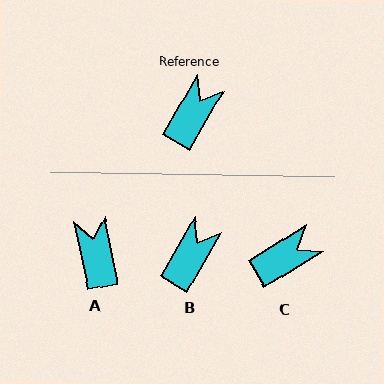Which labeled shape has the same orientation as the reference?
B.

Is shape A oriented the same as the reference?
No, it is off by about 42 degrees.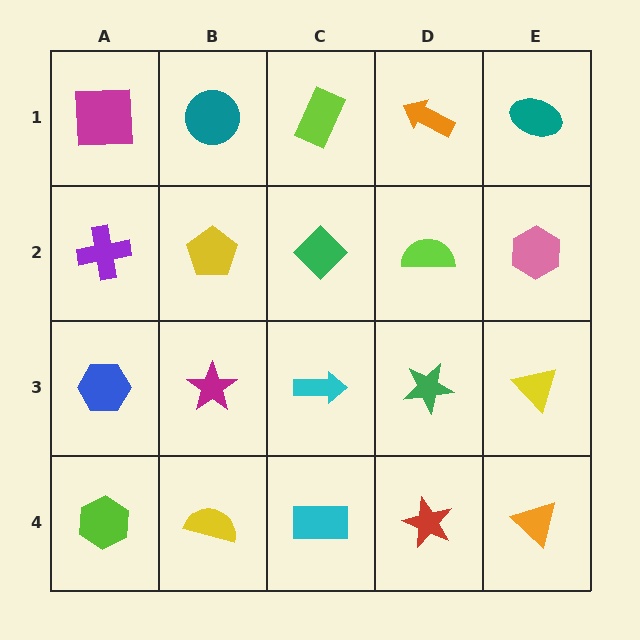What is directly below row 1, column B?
A yellow pentagon.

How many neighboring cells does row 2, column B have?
4.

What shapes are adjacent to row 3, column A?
A purple cross (row 2, column A), a lime hexagon (row 4, column A), a magenta star (row 3, column B).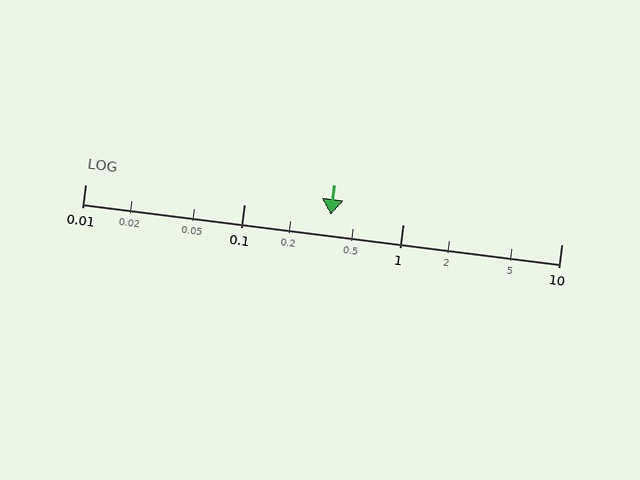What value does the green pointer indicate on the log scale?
The pointer indicates approximately 0.35.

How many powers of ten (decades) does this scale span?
The scale spans 3 decades, from 0.01 to 10.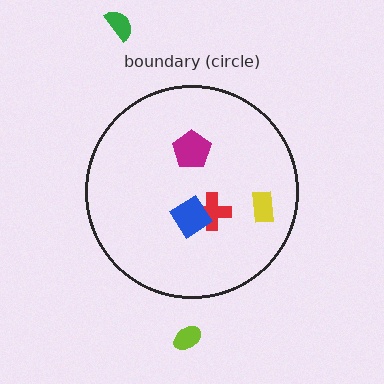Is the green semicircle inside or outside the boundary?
Outside.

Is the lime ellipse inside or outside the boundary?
Outside.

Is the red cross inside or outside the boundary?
Inside.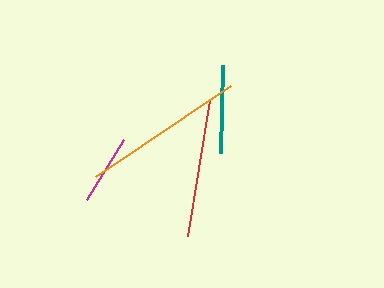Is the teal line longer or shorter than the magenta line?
The teal line is longer than the magenta line.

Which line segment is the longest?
The orange line is the longest at approximately 163 pixels.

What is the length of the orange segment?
The orange segment is approximately 163 pixels long.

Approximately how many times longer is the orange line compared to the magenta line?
The orange line is approximately 2.3 times the length of the magenta line.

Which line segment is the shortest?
The magenta line is the shortest at approximately 71 pixels.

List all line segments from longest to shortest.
From longest to shortest: orange, red, teal, magenta.